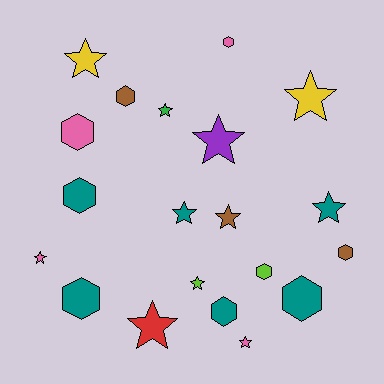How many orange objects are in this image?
There are no orange objects.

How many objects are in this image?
There are 20 objects.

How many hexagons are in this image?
There are 9 hexagons.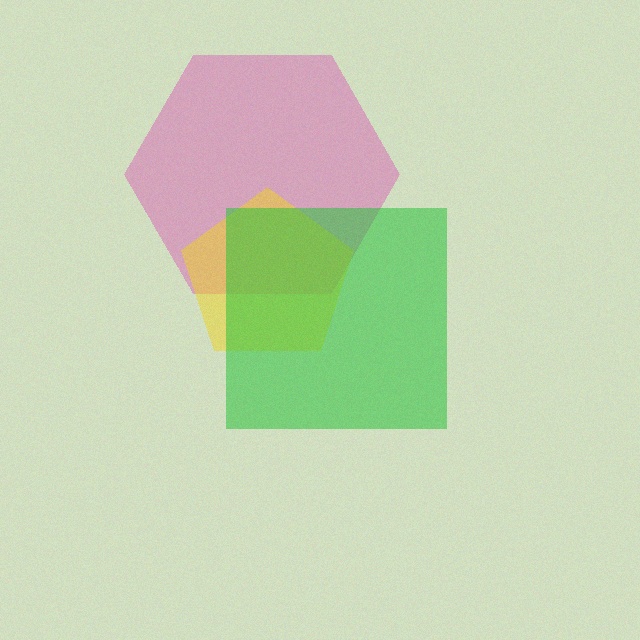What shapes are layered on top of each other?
The layered shapes are: a pink hexagon, a yellow pentagon, a green square.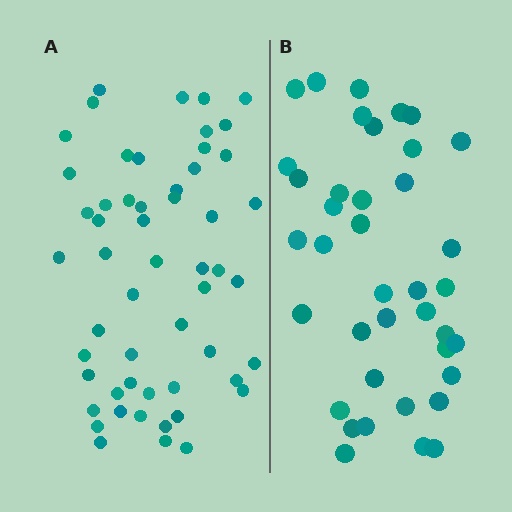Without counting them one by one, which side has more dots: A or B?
Region A (the left region) has more dots.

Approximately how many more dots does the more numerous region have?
Region A has approximately 15 more dots than region B.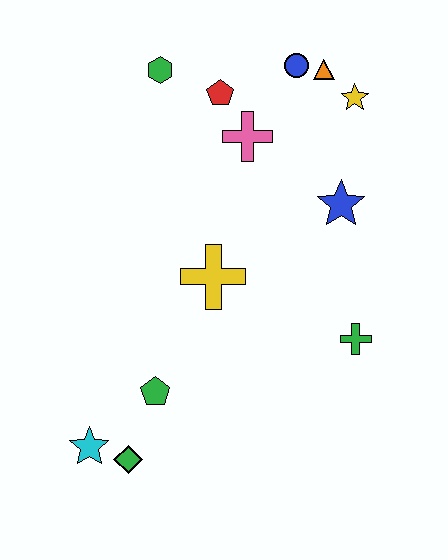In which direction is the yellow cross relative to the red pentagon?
The yellow cross is below the red pentagon.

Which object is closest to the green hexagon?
The red pentagon is closest to the green hexagon.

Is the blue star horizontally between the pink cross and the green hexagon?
No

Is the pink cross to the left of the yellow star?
Yes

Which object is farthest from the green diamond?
The orange triangle is farthest from the green diamond.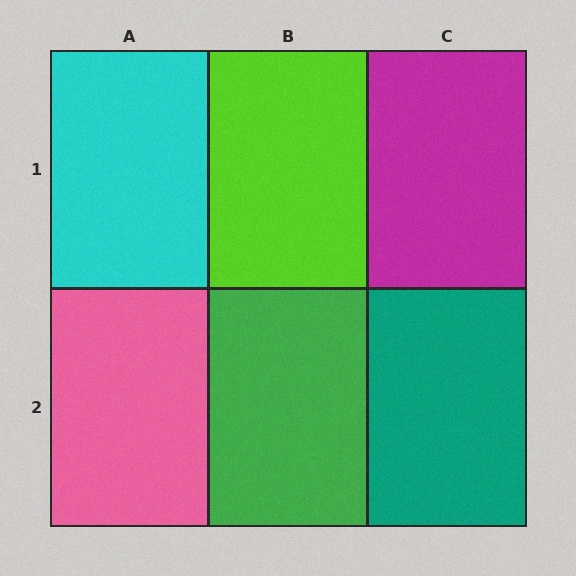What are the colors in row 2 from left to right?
Pink, green, teal.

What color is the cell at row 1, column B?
Lime.